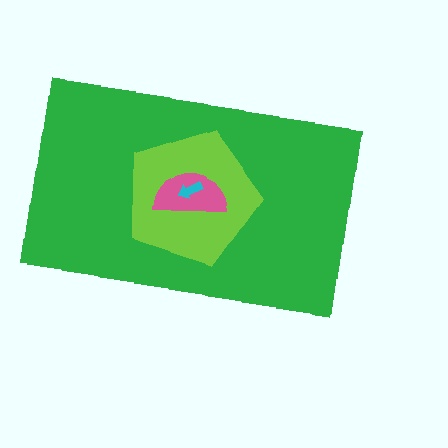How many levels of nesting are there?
4.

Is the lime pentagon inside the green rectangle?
Yes.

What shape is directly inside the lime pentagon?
The pink semicircle.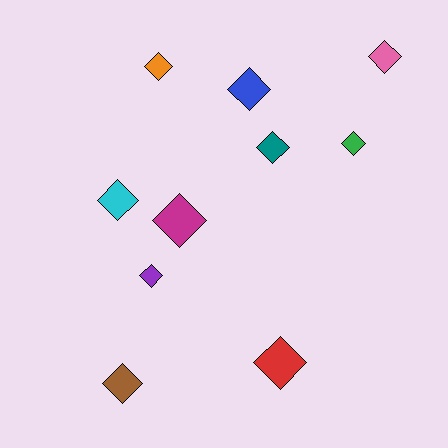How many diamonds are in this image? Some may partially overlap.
There are 10 diamonds.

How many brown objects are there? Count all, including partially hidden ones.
There is 1 brown object.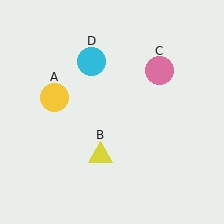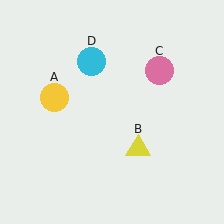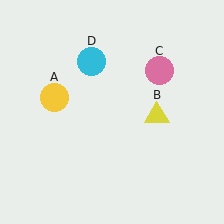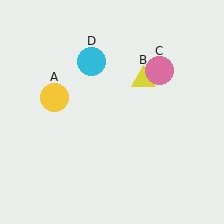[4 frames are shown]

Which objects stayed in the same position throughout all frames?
Yellow circle (object A) and pink circle (object C) and cyan circle (object D) remained stationary.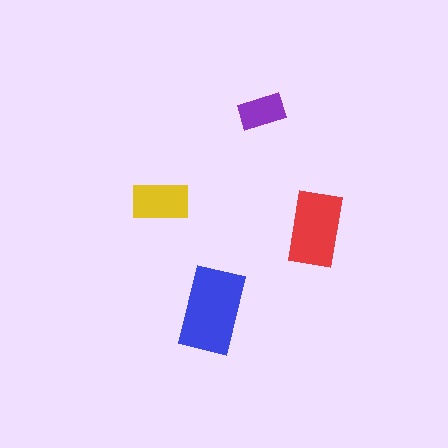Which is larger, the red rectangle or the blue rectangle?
The blue one.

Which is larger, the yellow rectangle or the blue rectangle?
The blue one.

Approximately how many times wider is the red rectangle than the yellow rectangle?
About 1.5 times wider.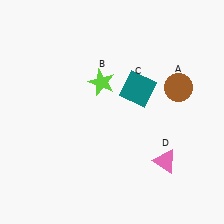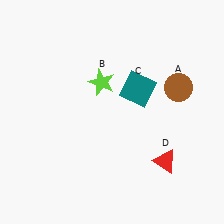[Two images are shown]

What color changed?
The triangle (D) changed from pink in Image 1 to red in Image 2.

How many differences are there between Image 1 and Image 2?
There is 1 difference between the two images.